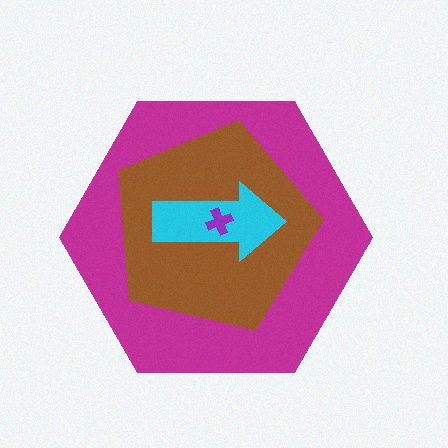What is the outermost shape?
The magenta hexagon.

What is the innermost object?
The purple cross.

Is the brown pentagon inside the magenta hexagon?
Yes.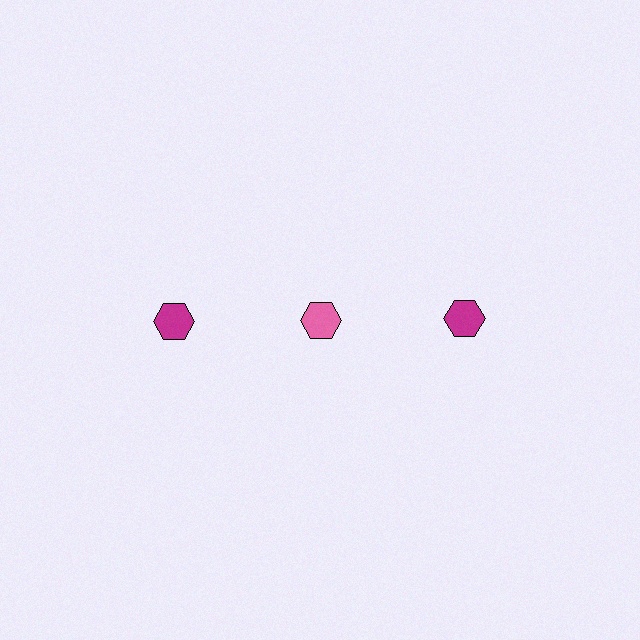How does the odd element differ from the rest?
It has a different color: pink instead of magenta.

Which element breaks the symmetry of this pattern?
The pink hexagon in the top row, second from left column breaks the symmetry. All other shapes are magenta hexagons.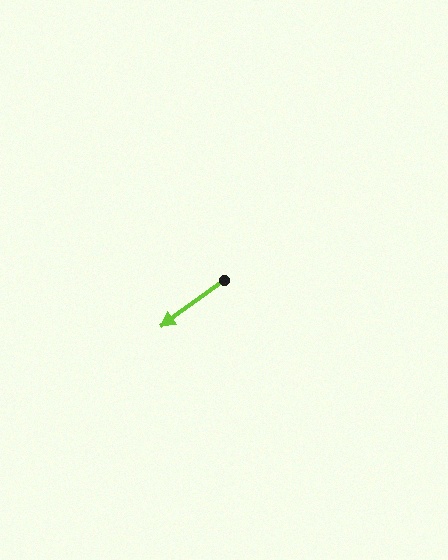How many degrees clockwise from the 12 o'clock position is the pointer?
Approximately 234 degrees.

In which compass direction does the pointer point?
Southwest.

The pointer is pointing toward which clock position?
Roughly 8 o'clock.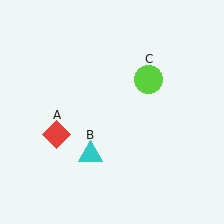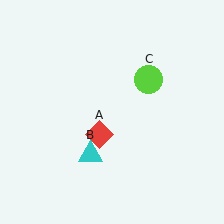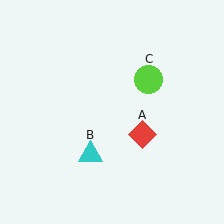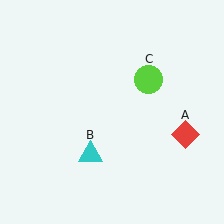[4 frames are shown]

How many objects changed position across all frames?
1 object changed position: red diamond (object A).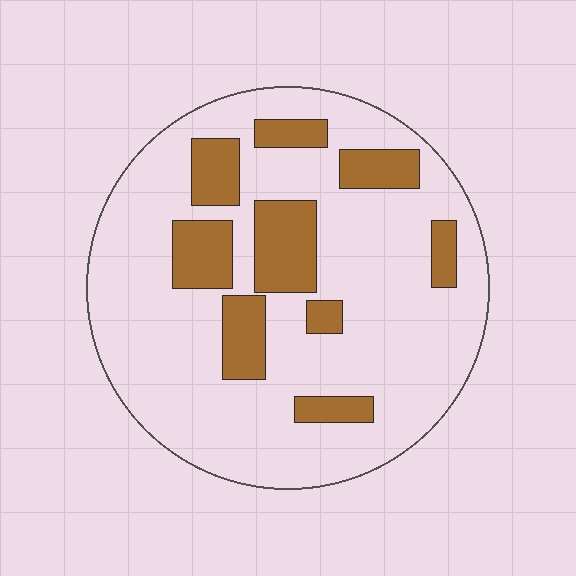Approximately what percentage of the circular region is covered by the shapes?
Approximately 20%.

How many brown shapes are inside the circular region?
9.